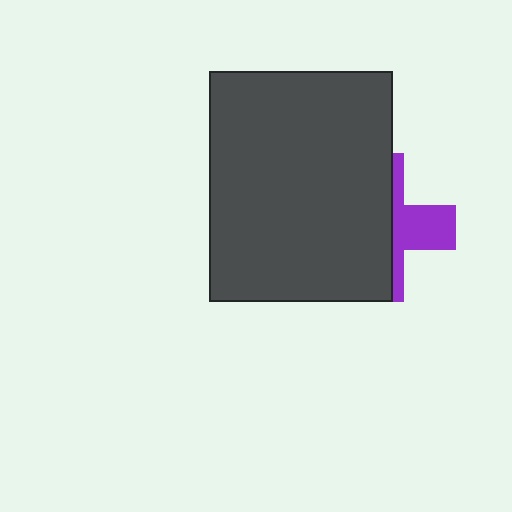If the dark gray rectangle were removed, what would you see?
You would see the complete purple cross.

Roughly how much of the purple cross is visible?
A small part of it is visible (roughly 33%).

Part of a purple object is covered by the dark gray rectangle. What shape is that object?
It is a cross.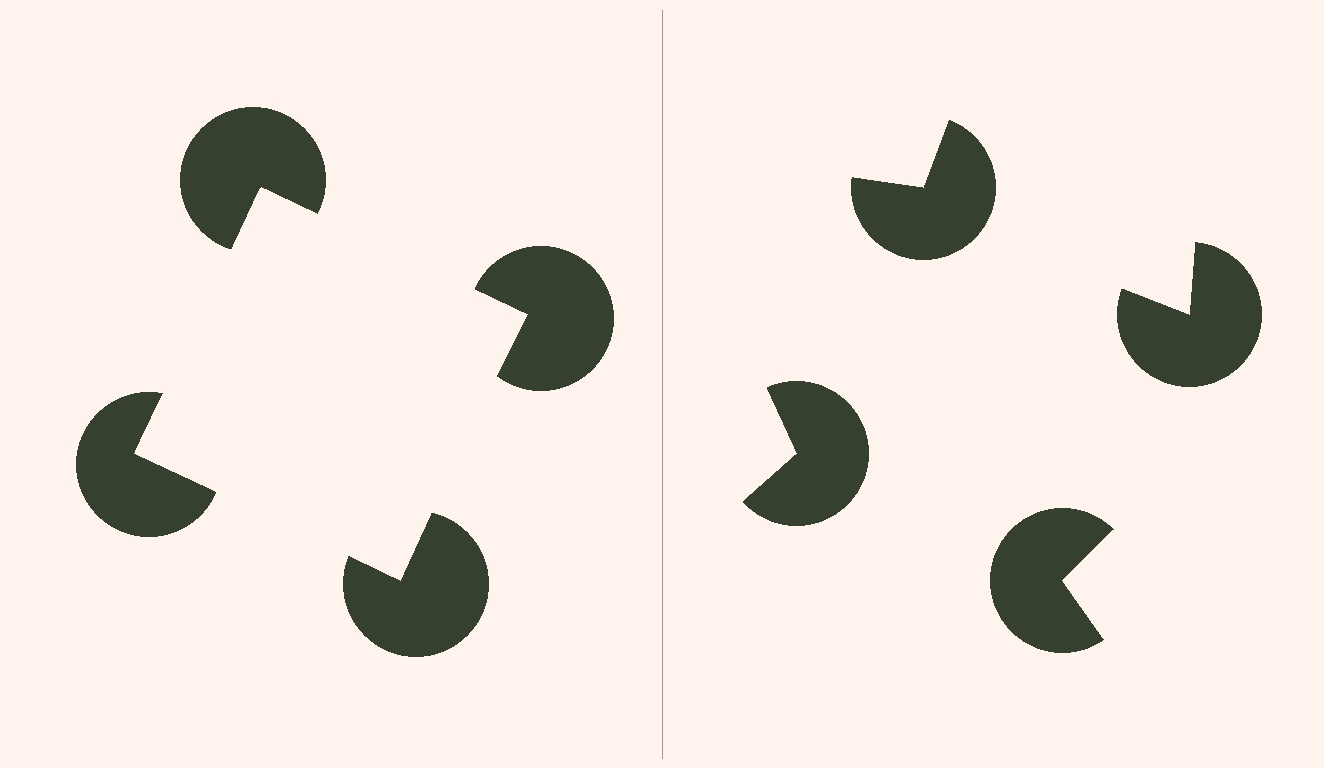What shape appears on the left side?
An illusory square.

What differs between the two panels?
The pac-man discs are positioned identically on both sides; only the wedge orientations differ. On the left they align to a square; on the right they are misaligned.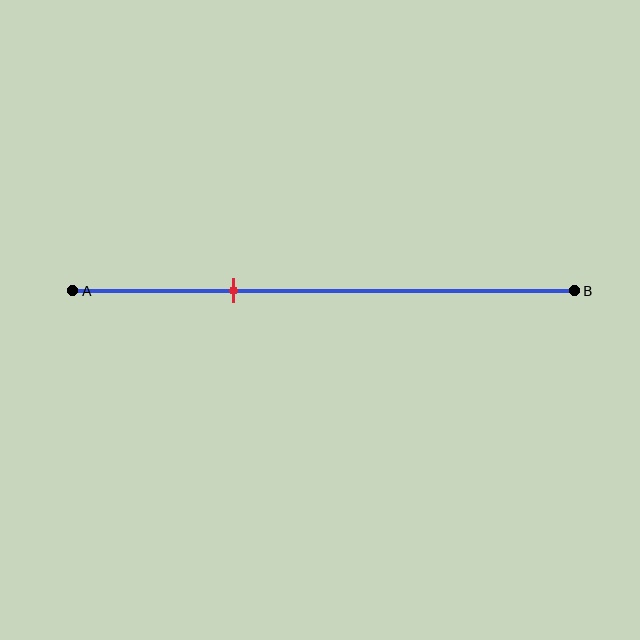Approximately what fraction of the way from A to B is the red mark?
The red mark is approximately 30% of the way from A to B.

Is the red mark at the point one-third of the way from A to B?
Yes, the mark is approximately at the one-third point.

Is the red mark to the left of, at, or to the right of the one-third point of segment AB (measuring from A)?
The red mark is approximately at the one-third point of segment AB.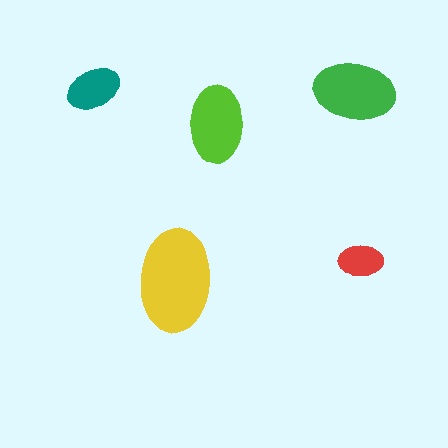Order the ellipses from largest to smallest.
the yellow one, the green one, the lime one, the teal one, the red one.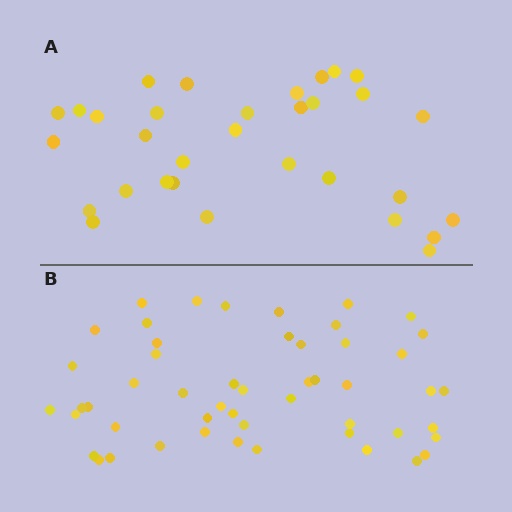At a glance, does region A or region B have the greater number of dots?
Region B (the bottom region) has more dots.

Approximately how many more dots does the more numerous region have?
Region B has approximately 20 more dots than region A.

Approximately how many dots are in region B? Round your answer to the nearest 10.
About 50 dots. (The exact count is 51, which rounds to 50.)